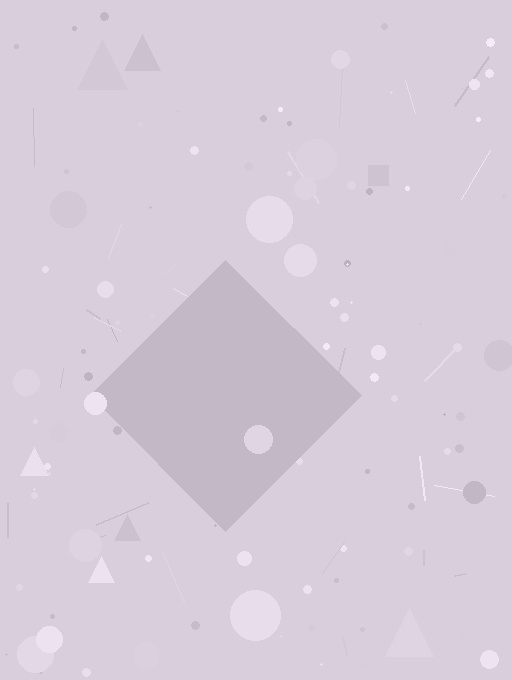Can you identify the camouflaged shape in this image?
The camouflaged shape is a diamond.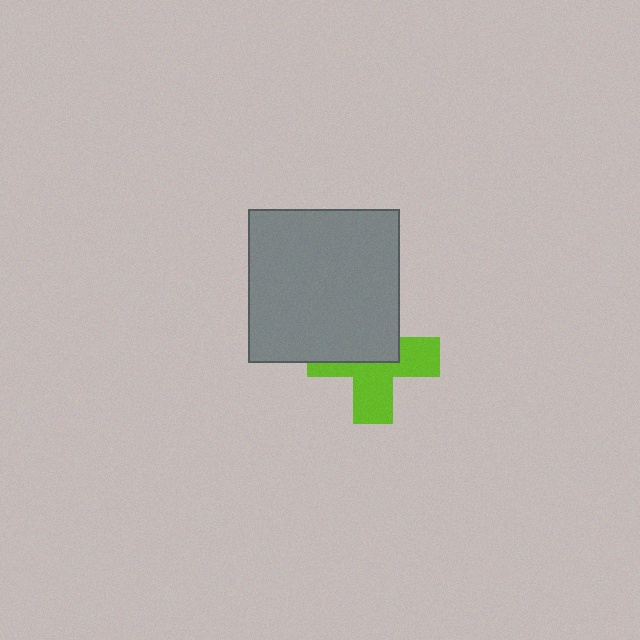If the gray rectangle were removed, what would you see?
You would see the complete lime cross.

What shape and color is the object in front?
The object in front is a gray rectangle.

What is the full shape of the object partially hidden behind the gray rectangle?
The partially hidden object is a lime cross.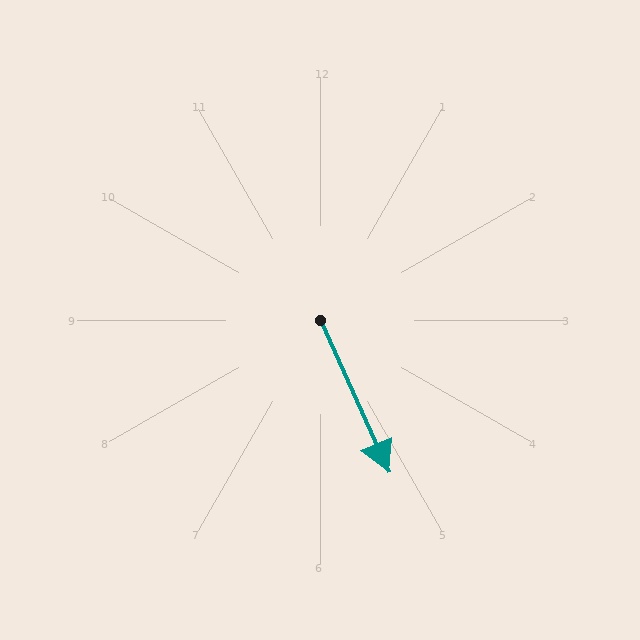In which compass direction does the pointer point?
Southeast.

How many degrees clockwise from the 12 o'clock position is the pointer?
Approximately 156 degrees.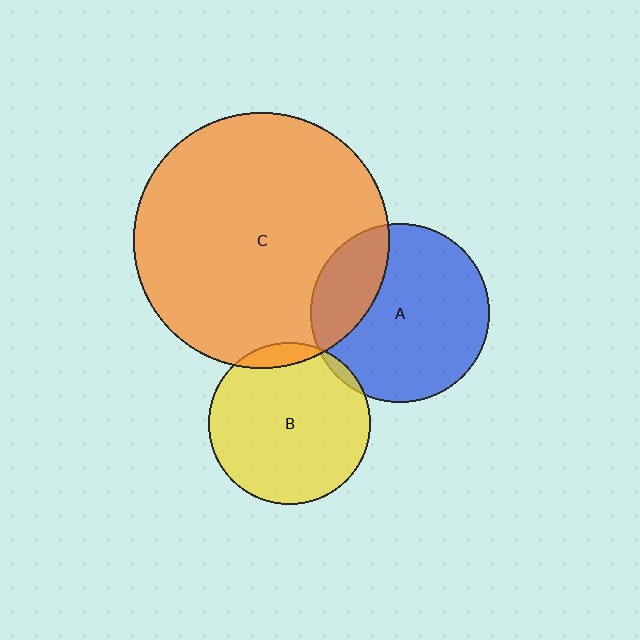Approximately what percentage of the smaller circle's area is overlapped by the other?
Approximately 25%.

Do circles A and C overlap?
Yes.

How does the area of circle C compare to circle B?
Approximately 2.5 times.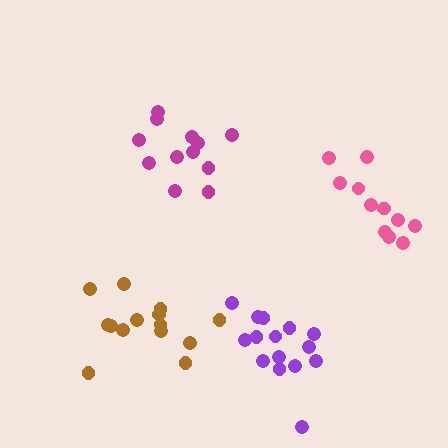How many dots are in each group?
Group 1: 11 dots, Group 2: 12 dots, Group 3: 14 dots, Group 4: 15 dots (52 total).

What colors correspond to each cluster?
The clusters are colored: pink, magenta, brown, purple.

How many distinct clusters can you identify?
There are 4 distinct clusters.